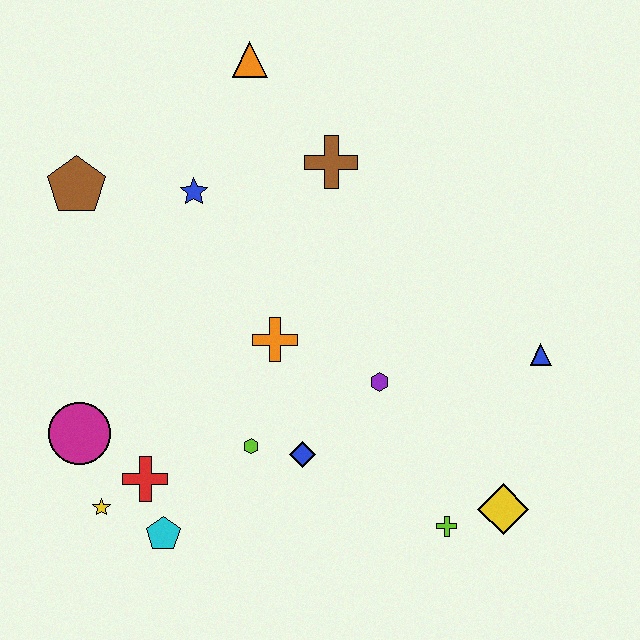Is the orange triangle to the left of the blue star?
No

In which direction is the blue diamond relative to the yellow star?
The blue diamond is to the right of the yellow star.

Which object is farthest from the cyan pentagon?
The orange triangle is farthest from the cyan pentagon.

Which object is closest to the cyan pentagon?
The red cross is closest to the cyan pentagon.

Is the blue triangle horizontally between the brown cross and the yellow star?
No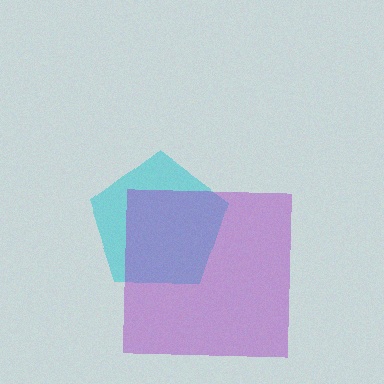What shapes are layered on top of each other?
The layered shapes are: a cyan pentagon, a purple square.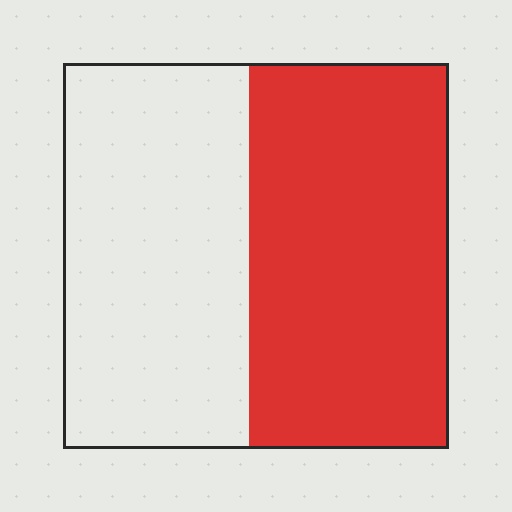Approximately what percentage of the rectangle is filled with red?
Approximately 50%.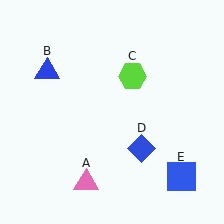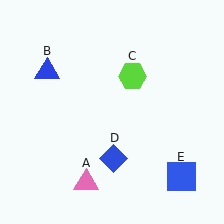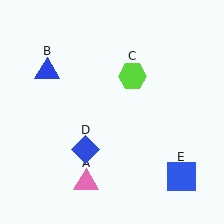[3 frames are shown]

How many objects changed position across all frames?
1 object changed position: blue diamond (object D).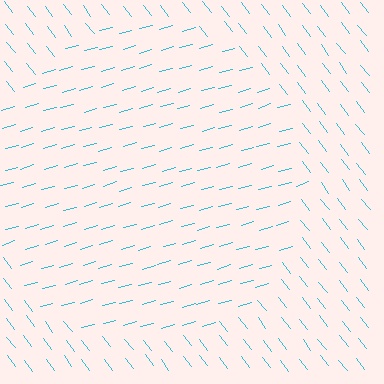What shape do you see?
I see a circle.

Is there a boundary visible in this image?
Yes, there is a texture boundary formed by a change in line orientation.